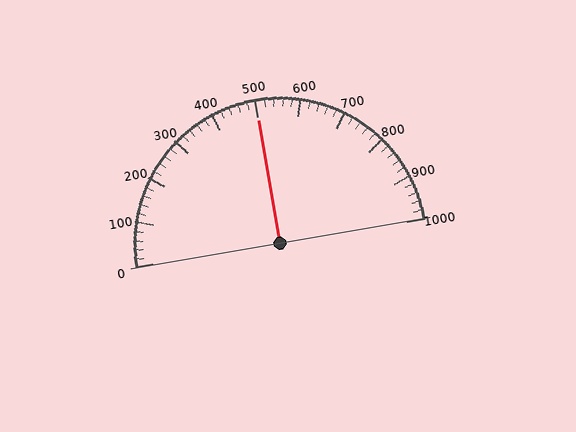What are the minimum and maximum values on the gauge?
The gauge ranges from 0 to 1000.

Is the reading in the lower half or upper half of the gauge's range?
The reading is in the upper half of the range (0 to 1000).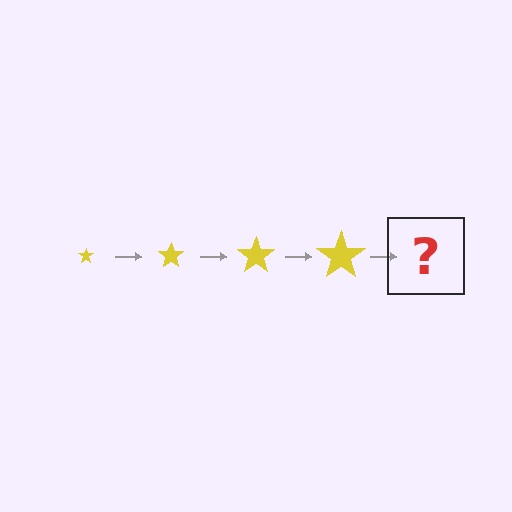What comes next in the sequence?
The next element should be a yellow star, larger than the previous one.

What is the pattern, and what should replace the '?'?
The pattern is that the star gets progressively larger each step. The '?' should be a yellow star, larger than the previous one.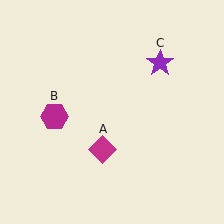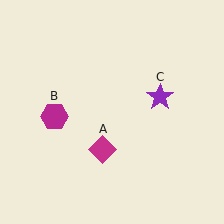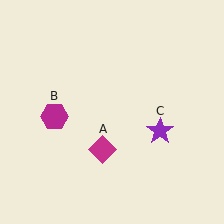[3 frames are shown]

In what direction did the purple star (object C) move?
The purple star (object C) moved down.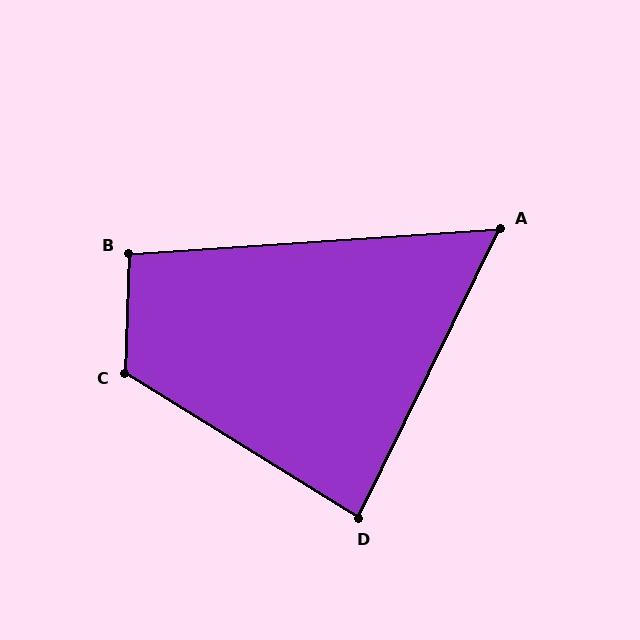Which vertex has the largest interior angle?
C, at approximately 120 degrees.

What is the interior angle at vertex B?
Approximately 96 degrees (obtuse).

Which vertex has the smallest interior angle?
A, at approximately 60 degrees.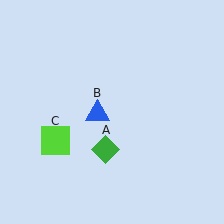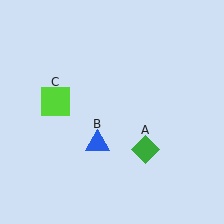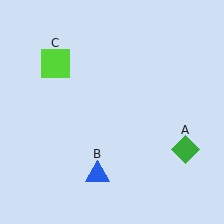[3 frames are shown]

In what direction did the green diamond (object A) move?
The green diamond (object A) moved right.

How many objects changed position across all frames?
3 objects changed position: green diamond (object A), blue triangle (object B), lime square (object C).